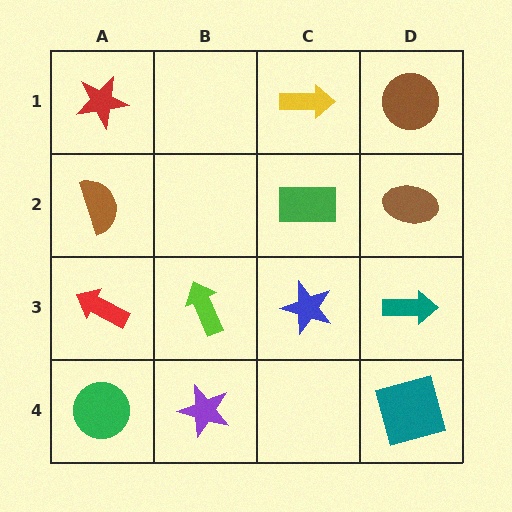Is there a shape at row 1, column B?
No, that cell is empty.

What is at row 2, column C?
A green rectangle.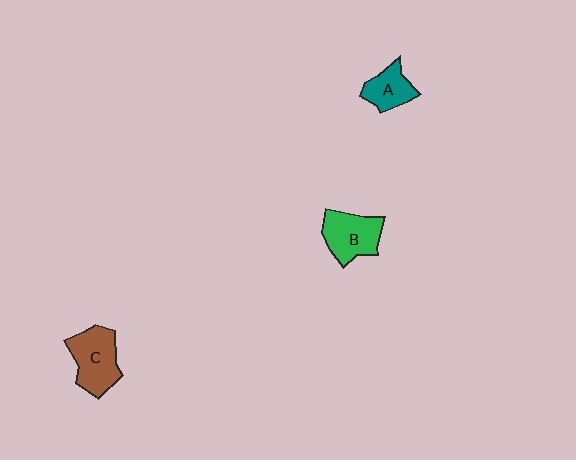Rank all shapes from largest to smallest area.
From largest to smallest: C (brown), B (green), A (teal).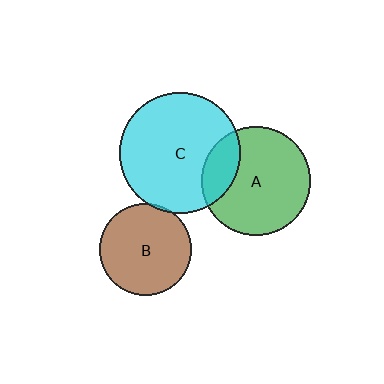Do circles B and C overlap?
Yes.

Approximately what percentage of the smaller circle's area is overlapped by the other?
Approximately 5%.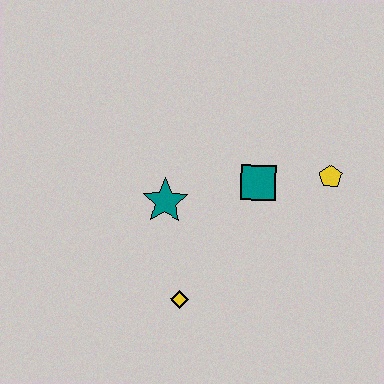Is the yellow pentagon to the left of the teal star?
No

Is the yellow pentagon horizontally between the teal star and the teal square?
No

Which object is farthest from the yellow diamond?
The yellow pentagon is farthest from the yellow diamond.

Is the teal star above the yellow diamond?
Yes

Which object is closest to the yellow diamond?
The teal star is closest to the yellow diamond.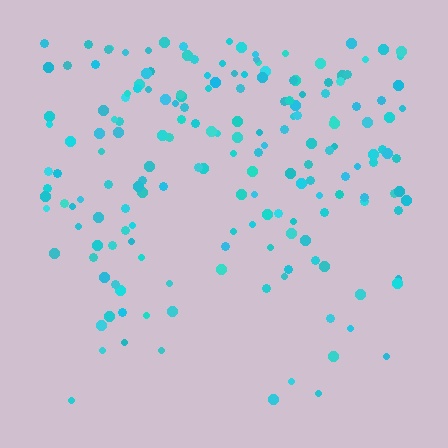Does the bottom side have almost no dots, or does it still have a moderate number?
Still a moderate number, just noticeably fewer than the top.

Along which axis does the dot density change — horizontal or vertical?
Vertical.